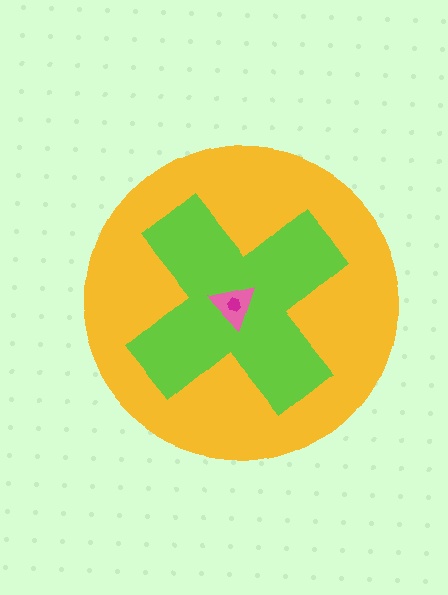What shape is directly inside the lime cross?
The pink triangle.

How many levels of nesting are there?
4.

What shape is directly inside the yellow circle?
The lime cross.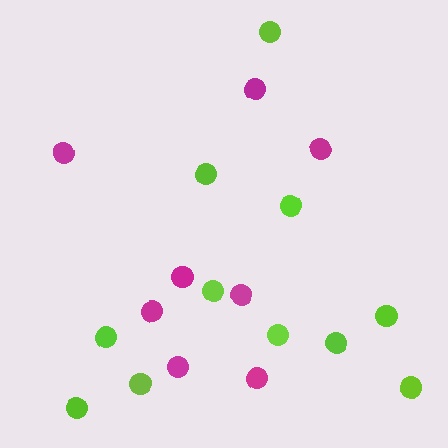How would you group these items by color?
There are 2 groups: one group of magenta circles (8) and one group of lime circles (11).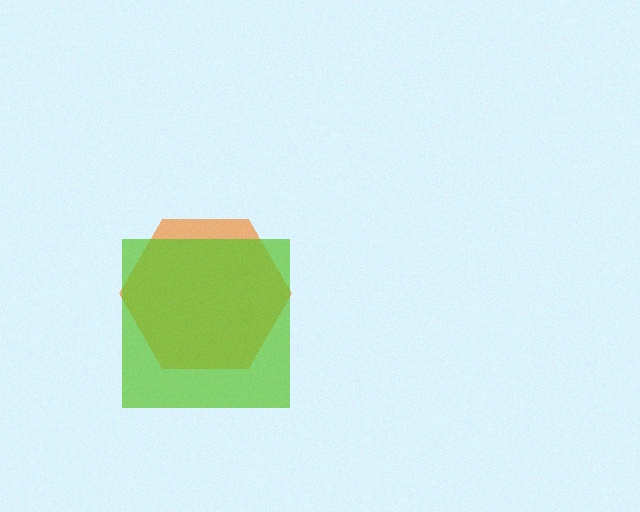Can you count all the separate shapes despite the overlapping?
Yes, there are 2 separate shapes.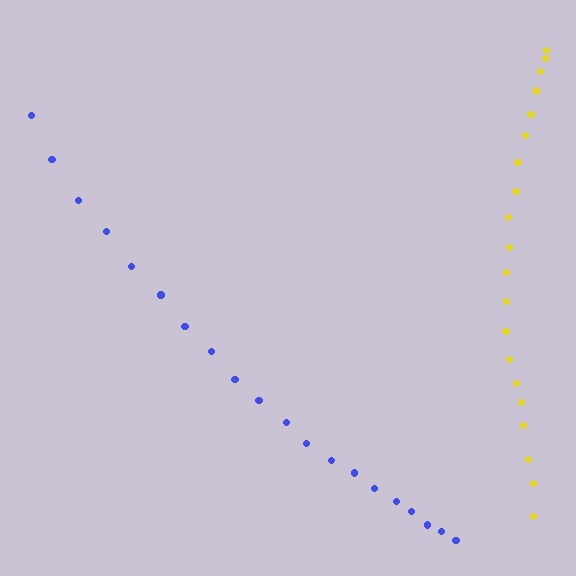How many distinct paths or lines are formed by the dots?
There are 2 distinct paths.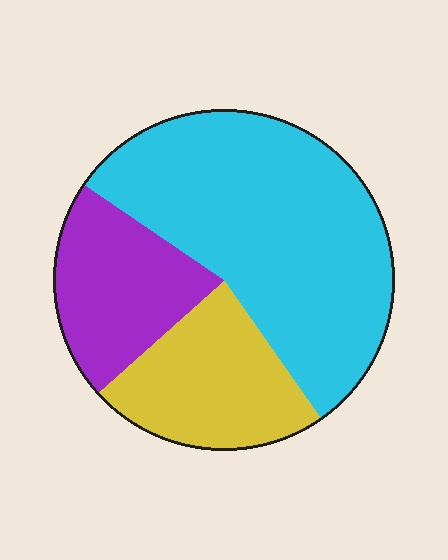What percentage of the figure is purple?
Purple covers roughly 20% of the figure.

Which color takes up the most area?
Cyan, at roughly 55%.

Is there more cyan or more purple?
Cyan.